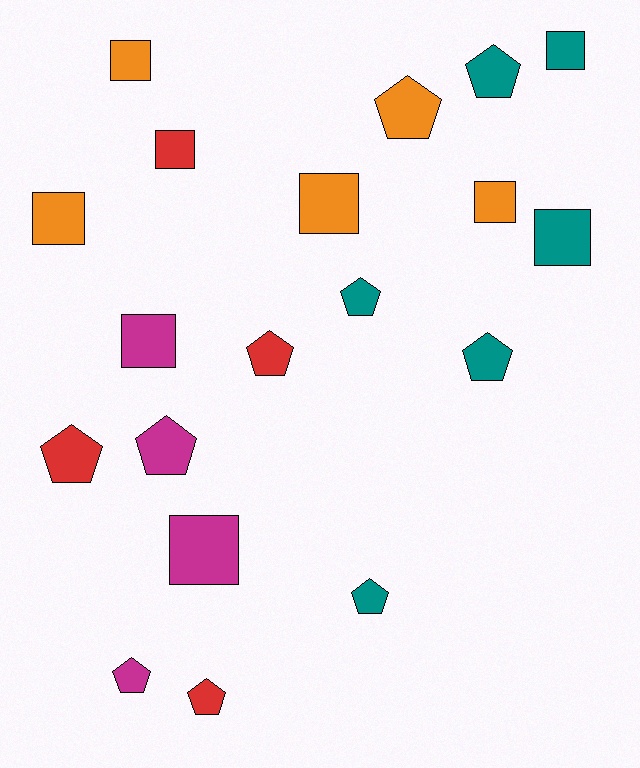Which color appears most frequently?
Teal, with 6 objects.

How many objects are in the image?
There are 19 objects.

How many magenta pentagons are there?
There are 2 magenta pentagons.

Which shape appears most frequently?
Pentagon, with 10 objects.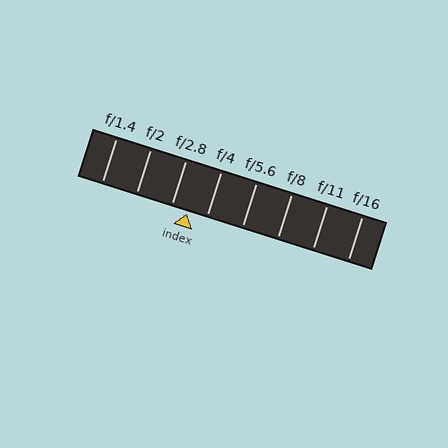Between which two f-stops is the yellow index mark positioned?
The index mark is between f/2.8 and f/4.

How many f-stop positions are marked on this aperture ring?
There are 8 f-stop positions marked.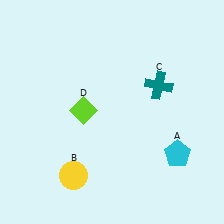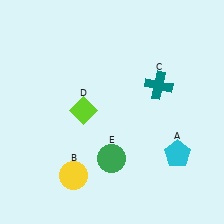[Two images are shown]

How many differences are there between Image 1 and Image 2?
There is 1 difference between the two images.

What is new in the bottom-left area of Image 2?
A green circle (E) was added in the bottom-left area of Image 2.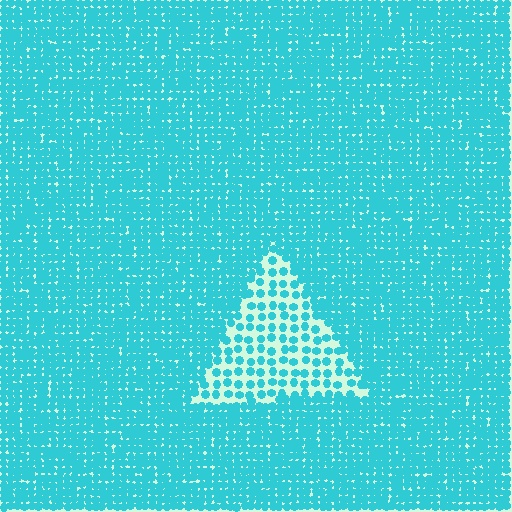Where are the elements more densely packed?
The elements are more densely packed outside the triangle boundary.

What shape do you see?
I see a triangle.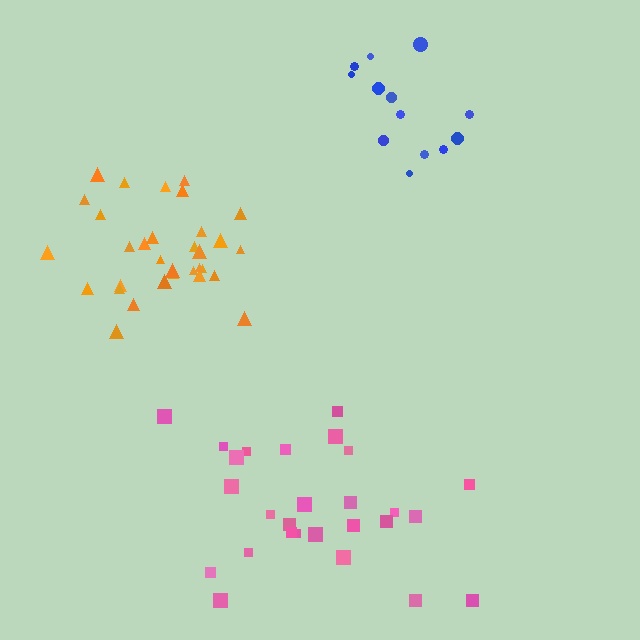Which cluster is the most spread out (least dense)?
Pink.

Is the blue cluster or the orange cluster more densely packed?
Blue.